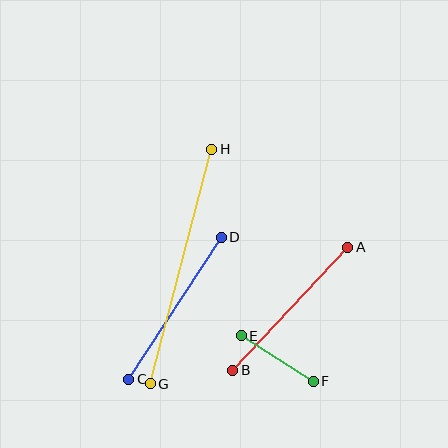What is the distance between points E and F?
The distance is approximately 85 pixels.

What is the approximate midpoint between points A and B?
The midpoint is at approximately (290, 309) pixels.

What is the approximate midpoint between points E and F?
The midpoint is at approximately (277, 358) pixels.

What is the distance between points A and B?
The distance is approximately 169 pixels.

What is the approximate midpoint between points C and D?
The midpoint is at approximately (175, 308) pixels.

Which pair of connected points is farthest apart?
Points G and H are farthest apart.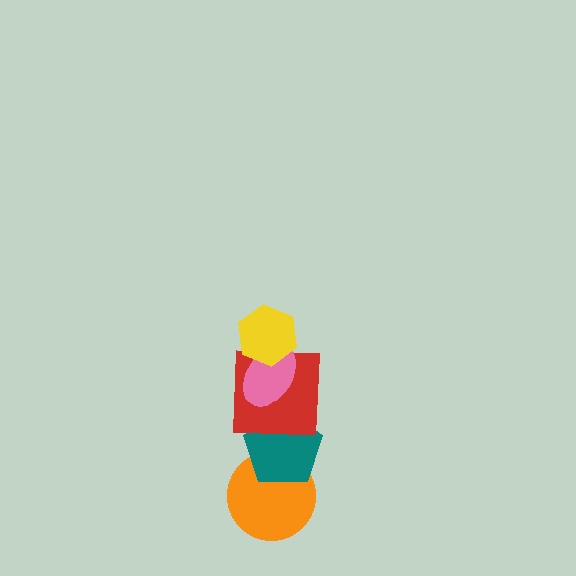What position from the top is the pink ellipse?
The pink ellipse is 2nd from the top.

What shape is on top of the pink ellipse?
The yellow hexagon is on top of the pink ellipse.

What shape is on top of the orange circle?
The teal pentagon is on top of the orange circle.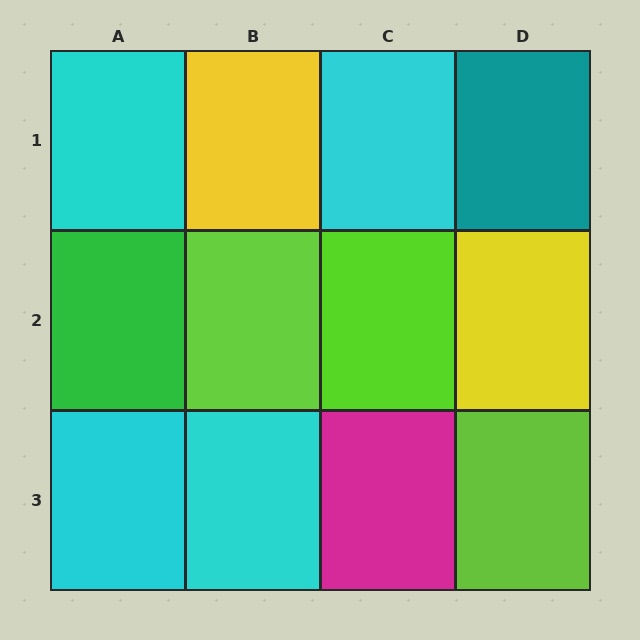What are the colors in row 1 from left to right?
Cyan, yellow, cyan, teal.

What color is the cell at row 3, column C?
Magenta.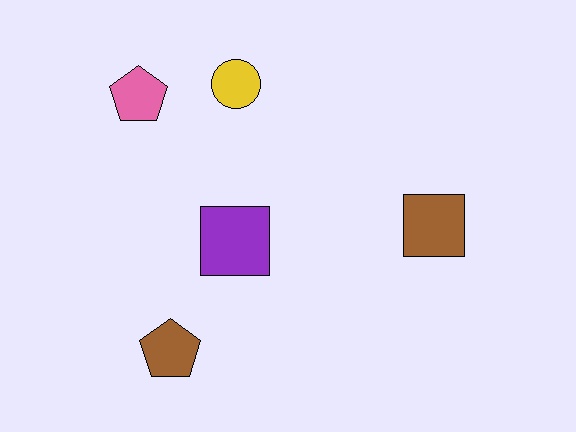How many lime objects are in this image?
There are no lime objects.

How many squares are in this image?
There are 2 squares.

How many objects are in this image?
There are 5 objects.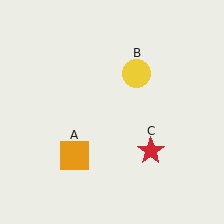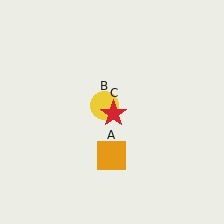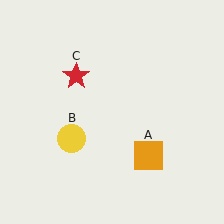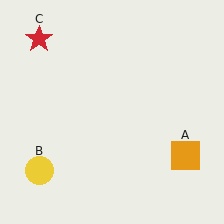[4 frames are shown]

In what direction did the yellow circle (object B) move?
The yellow circle (object B) moved down and to the left.